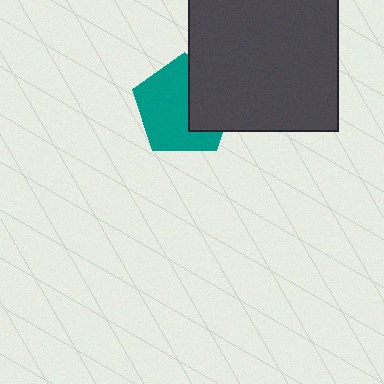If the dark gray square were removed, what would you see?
You would see the complete teal pentagon.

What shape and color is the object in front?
The object in front is a dark gray square.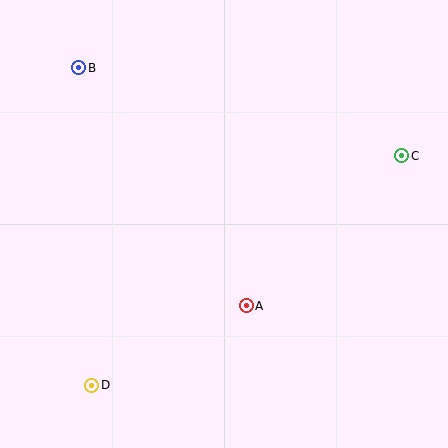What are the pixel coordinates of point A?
Point A is at (246, 306).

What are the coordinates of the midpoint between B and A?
The midpoint between B and A is at (162, 187).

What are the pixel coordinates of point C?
Point C is at (402, 156).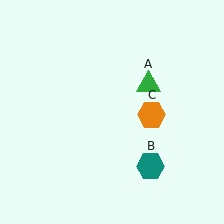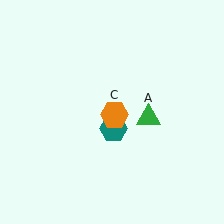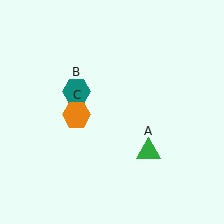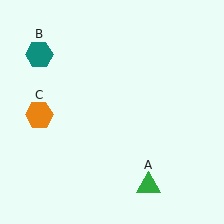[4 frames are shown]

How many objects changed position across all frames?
3 objects changed position: green triangle (object A), teal hexagon (object B), orange hexagon (object C).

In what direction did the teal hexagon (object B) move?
The teal hexagon (object B) moved up and to the left.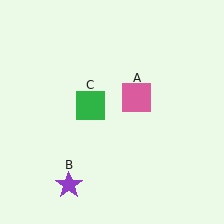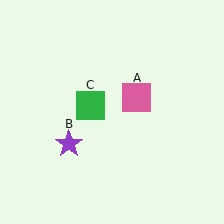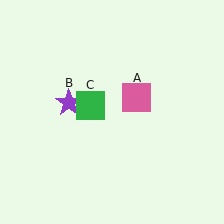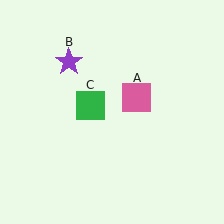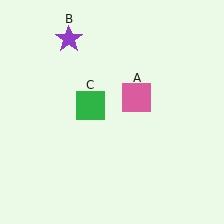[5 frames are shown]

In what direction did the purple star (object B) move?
The purple star (object B) moved up.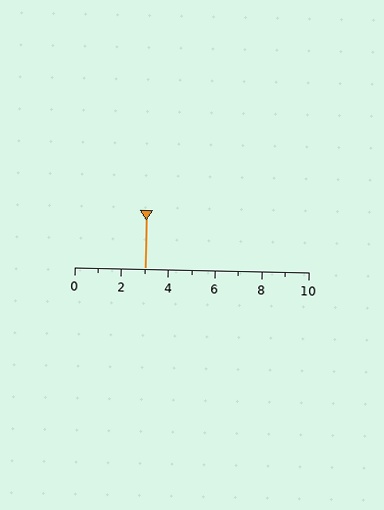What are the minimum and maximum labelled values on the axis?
The axis runs from 0 to 10.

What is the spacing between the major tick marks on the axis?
The major ticks are spaced 2 apart.